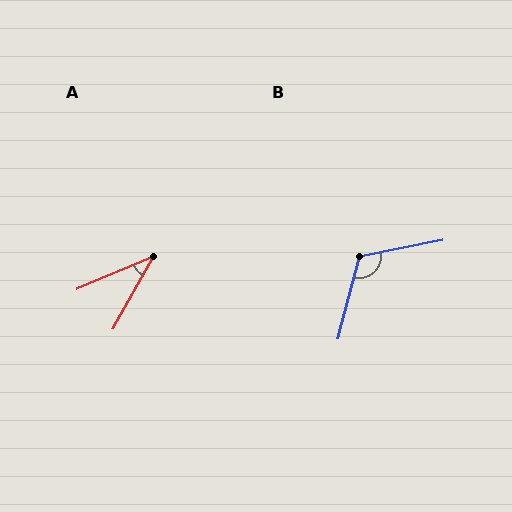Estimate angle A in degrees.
Approximately 38 degrees.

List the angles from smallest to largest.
A (38°), B (116°).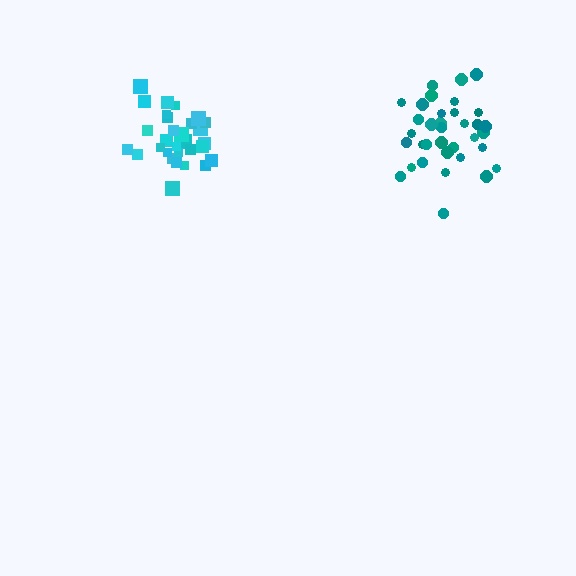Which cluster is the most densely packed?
Cyan.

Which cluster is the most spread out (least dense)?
Teal.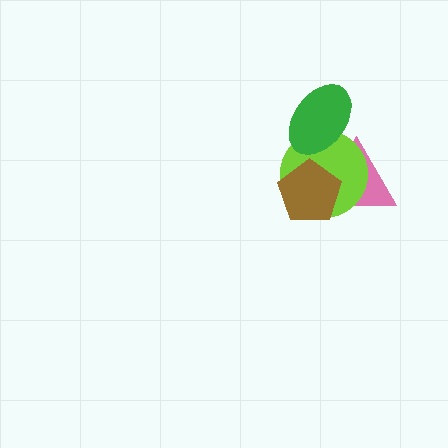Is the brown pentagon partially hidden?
No, no other shape covers it.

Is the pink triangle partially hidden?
Yes, it is partially covered by another shape.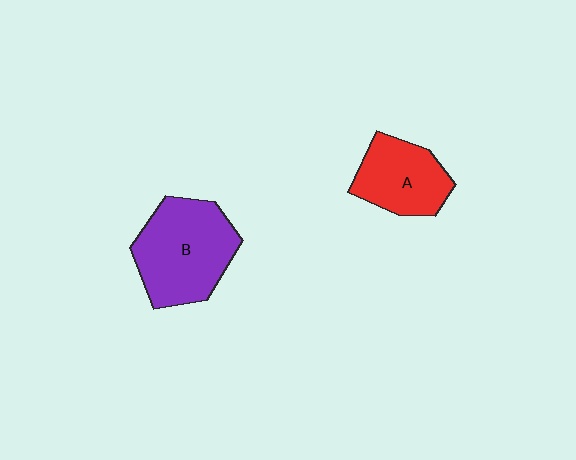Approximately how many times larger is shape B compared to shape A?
Approximately 1.5 times.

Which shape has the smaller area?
Shape A (red).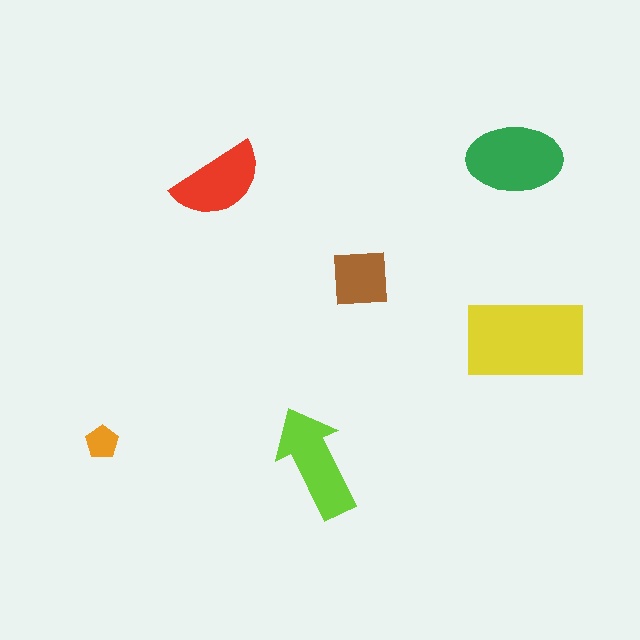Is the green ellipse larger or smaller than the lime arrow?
Larger.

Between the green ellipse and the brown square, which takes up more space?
The green ellipse.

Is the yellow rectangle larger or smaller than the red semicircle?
Larger.